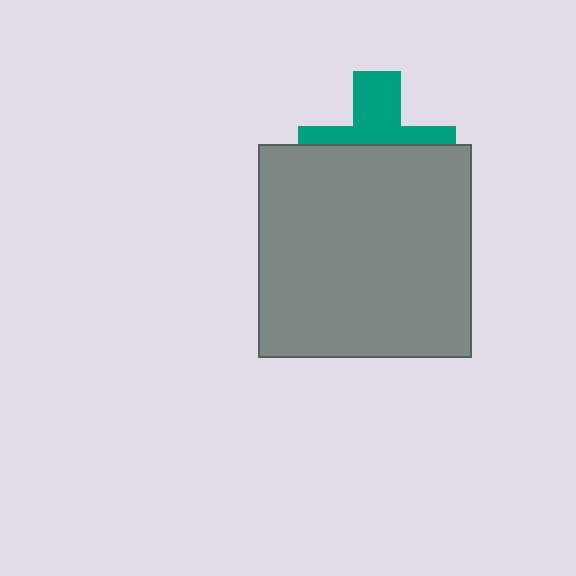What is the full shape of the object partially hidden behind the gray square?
The partially hidden object is a teal cross.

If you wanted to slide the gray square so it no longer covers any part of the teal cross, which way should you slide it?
Slide it down — that is the most direct way to separate the two shapes.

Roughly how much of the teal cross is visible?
A small part of it is visible (roughly 42%).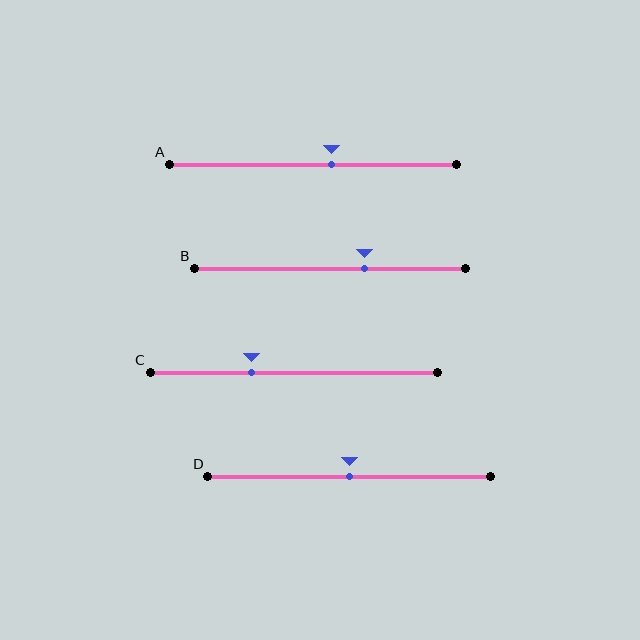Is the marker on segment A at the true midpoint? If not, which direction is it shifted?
No, the marker on segment A is shifted to the right by about 6% of the segment length.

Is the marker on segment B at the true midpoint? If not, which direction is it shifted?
No, the marker on segment B is shifted to the right by about 13% of the segment length.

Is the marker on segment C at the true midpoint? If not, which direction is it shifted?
No, the marker on segment C is shifted to the left by about 15% of the segment length.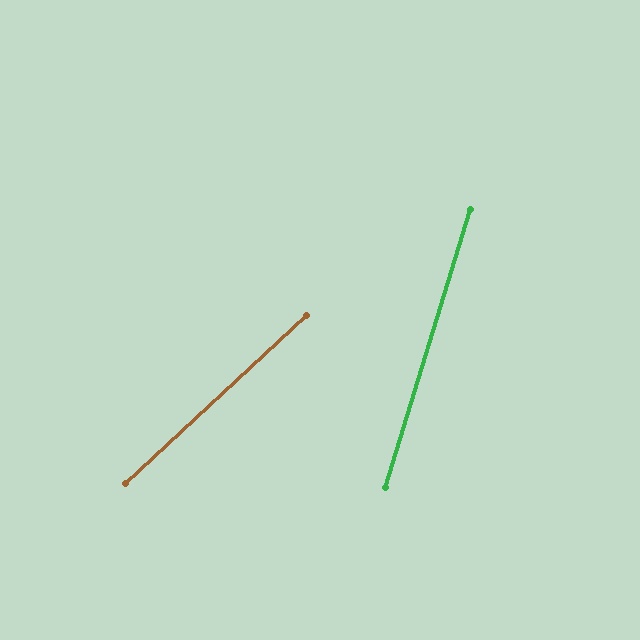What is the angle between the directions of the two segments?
Approximately 30 degrees.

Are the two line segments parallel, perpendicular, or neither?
Neither parallel nor perpendicular — they differ by about 30°.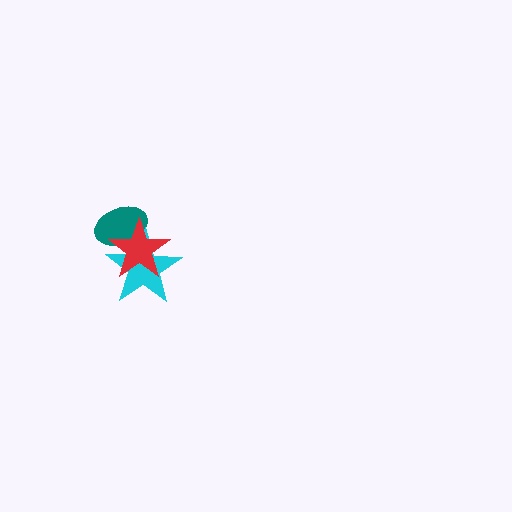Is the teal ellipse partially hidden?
Yes, it is partially covered by another shape.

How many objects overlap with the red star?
2 objects overlap with the red star.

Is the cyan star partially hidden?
Yes, it is partially covered by another shape.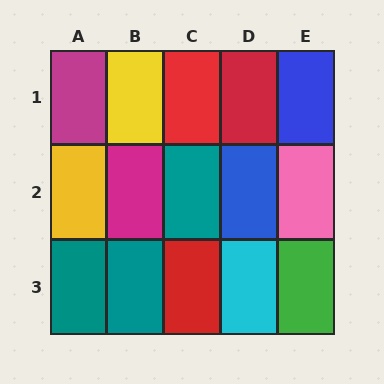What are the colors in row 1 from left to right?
Magenta, yellow, red, red, blue.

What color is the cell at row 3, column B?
Teal.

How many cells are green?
1 cell is green.